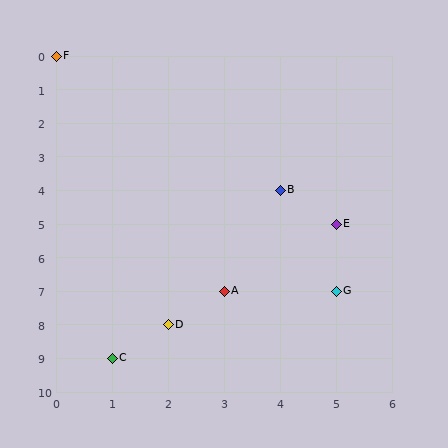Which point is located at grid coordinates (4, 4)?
Point B is at (4, 4).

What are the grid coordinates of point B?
Point B is at grid coordinates (4, 4).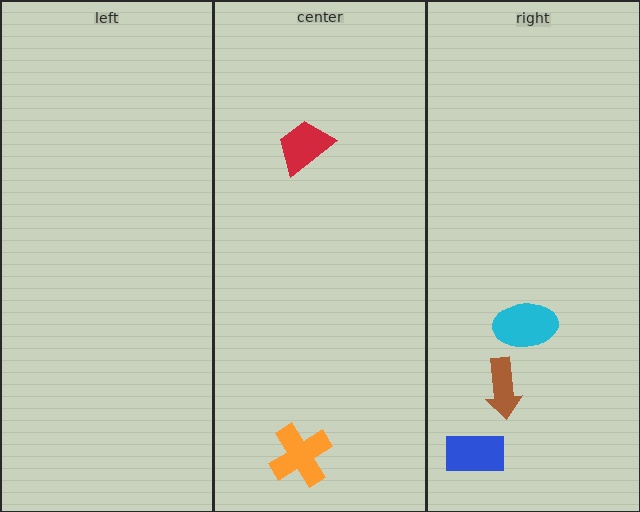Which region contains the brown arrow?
The right region.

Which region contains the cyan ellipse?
The right region.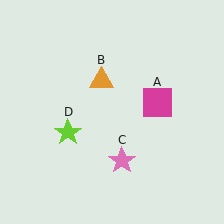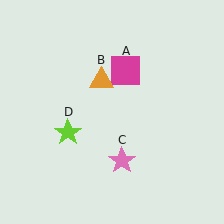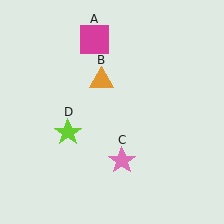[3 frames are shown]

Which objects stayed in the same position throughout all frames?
Orange triangle (object B) and pink star (object C) and lime star (object D) remained stationary.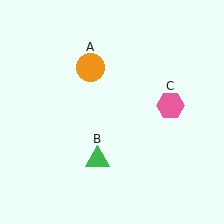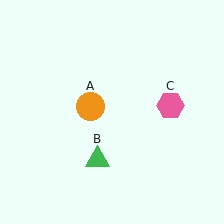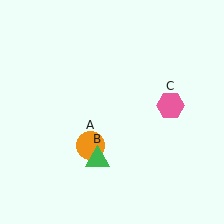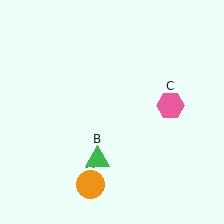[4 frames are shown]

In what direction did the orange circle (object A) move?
The orange circle (object A) moved down.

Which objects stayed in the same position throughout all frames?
Green triangle (object B) and pink hexagon (object C) remained stationary.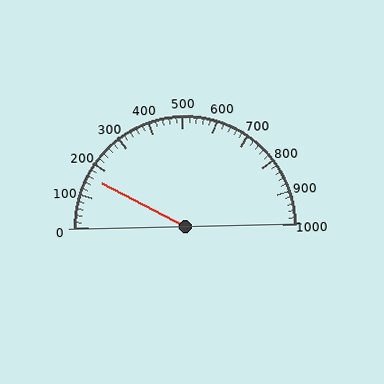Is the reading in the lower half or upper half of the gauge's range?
The reading is in the lower half of the range (0 to 1000).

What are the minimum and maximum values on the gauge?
The gauge ranges from 0 to 1000.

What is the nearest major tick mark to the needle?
The nearest major tick mark is 200.